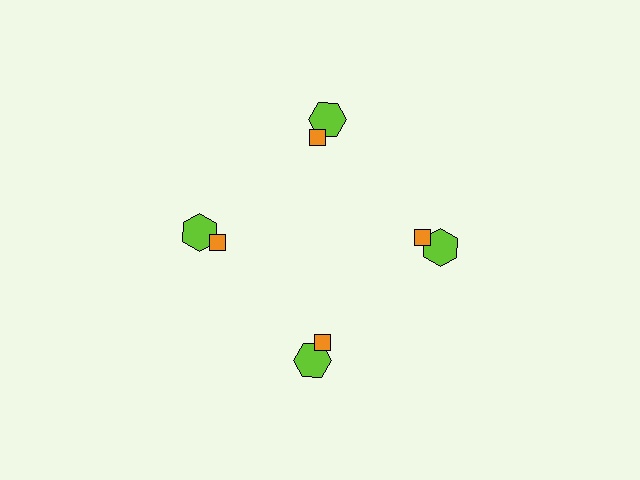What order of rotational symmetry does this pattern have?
This pattern has 4-fold rotational symmetry.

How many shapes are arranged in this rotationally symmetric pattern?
There are 8 shapes, arranged in 4 groups of 2.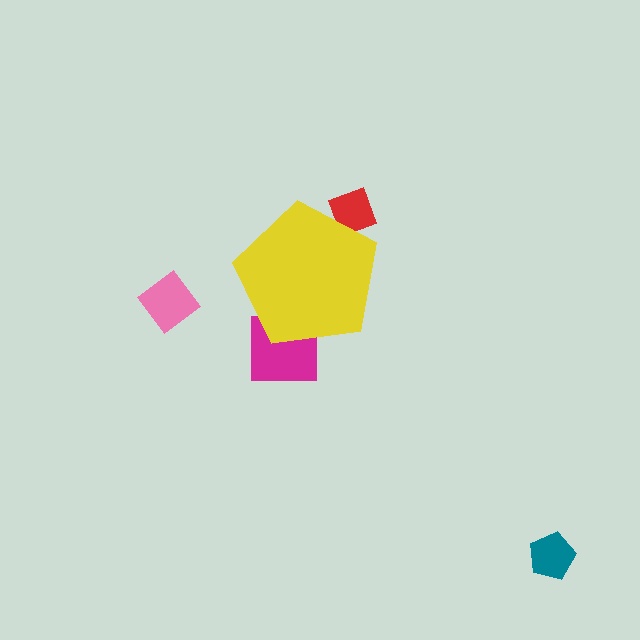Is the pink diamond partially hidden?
No, the pink diamond is fully visible.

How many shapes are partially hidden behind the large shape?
2 shapes are partially hidden.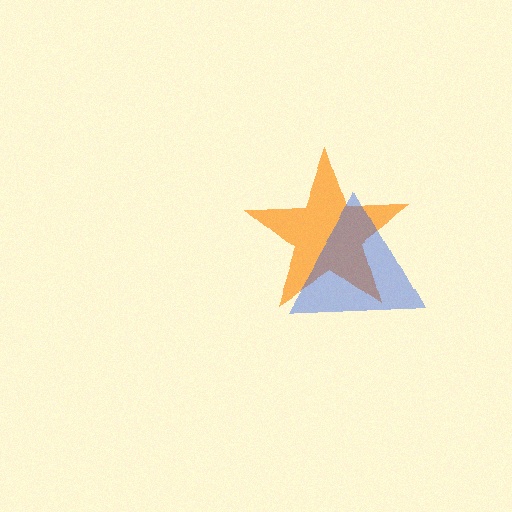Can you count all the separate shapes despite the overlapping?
Yes, there are 2 separate shapes.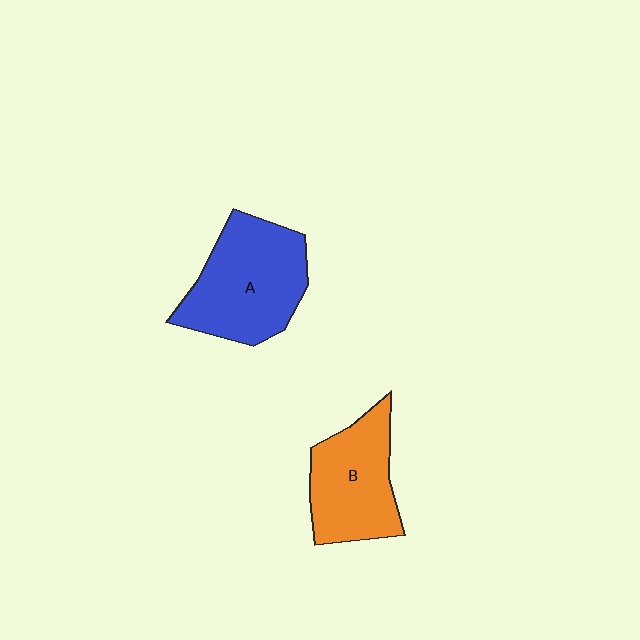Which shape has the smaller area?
Shape B (orange).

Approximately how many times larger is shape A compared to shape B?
Approximately 1.2 times.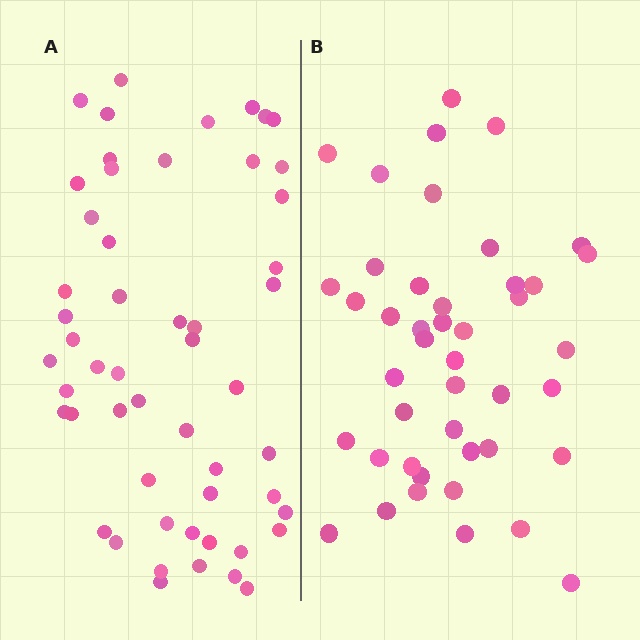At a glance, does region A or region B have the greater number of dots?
Region A (the left region) has more dots.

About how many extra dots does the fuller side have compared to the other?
Region A has roughly 8 or so more dots than region B.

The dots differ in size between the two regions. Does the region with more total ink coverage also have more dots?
No. Region B has more total ink coverage because its dots are larger, but region A actually contains more individual dots. Total area can be misleading — the number of items is what matters here.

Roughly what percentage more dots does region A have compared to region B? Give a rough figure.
About 20% more.